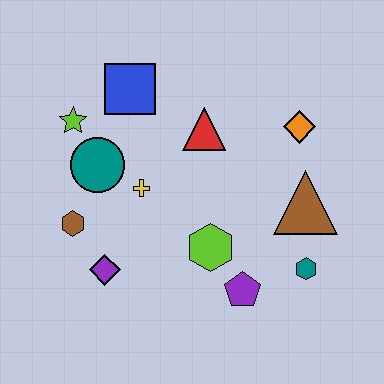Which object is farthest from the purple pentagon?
The lime star is farthest from the purple pentagon.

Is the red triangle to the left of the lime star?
No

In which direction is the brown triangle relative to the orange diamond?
The brown triangle is below the orange diamond.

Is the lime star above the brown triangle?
Yes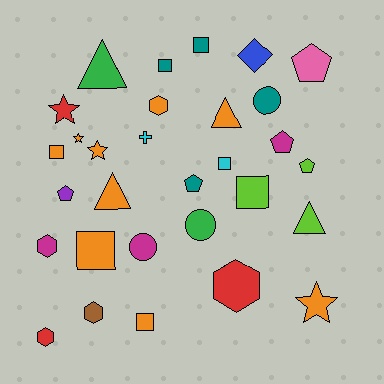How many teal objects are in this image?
There are 4 teal objects.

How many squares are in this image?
There are 7 squares.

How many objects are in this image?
There are 30 objects.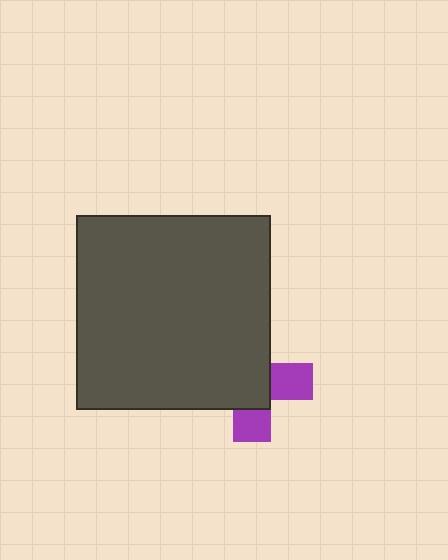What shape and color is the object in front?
The object in front is a dark gray square.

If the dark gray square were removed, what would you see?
You would see the complete purple cross.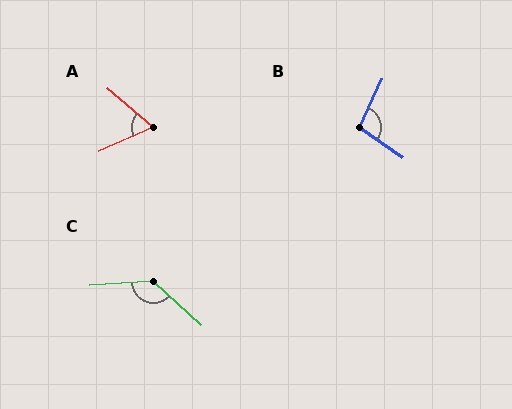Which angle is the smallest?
A, at approximately 64 degrees.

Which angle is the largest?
C, at approximately 134 degrees.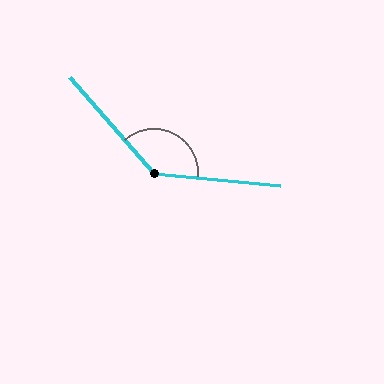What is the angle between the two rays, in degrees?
Approximately 137 degrees.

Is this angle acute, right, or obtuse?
It is obtuse.